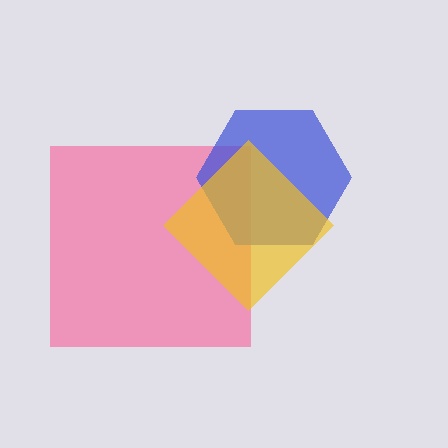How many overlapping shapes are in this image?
There are 3 overlapping shapes in the image.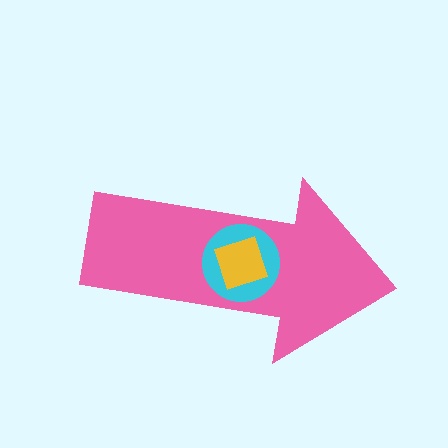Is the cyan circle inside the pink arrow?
Yes.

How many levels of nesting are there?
3.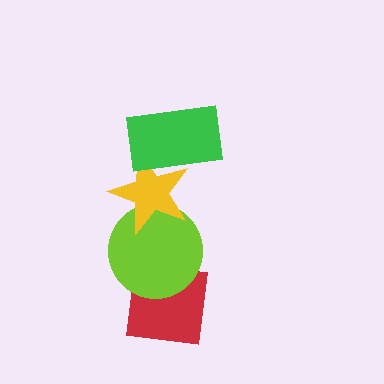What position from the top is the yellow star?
The yellow star is 2nd from the top.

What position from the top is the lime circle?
The lime circle is 3rd from the top.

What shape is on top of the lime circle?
The yellow star is on top of the lime circle.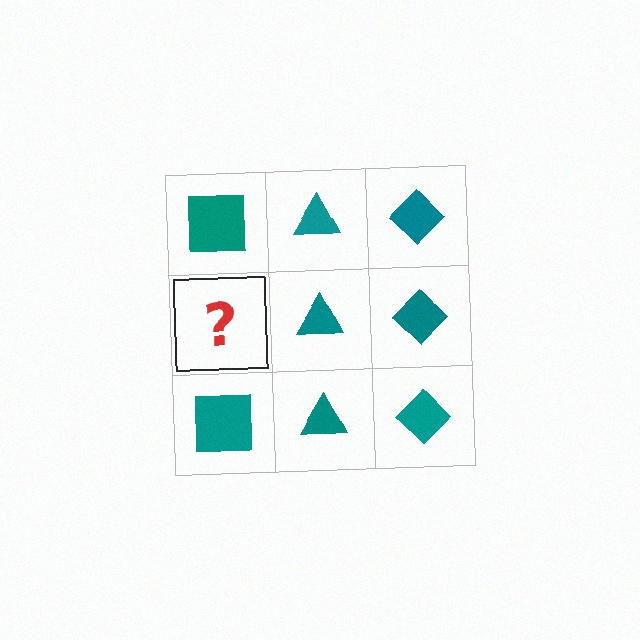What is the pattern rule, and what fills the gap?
The rule is that each column has a consistent shape. The gap should be filled with a teal square.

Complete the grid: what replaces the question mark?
The question mark should be replaced with a teal square.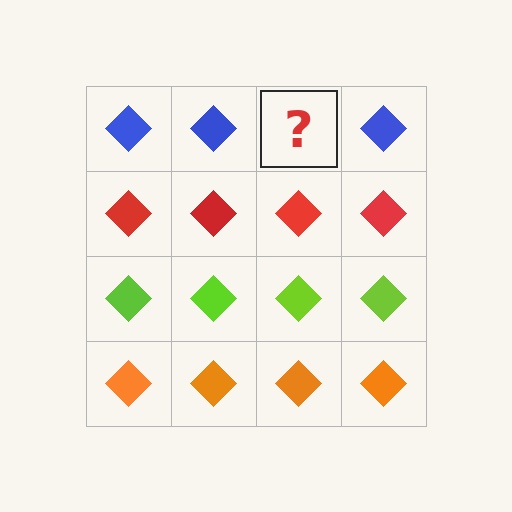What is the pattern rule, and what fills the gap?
The rule is that each row has a consistent color. The gap should be filled with a blue diamond.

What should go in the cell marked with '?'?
The missing cell should contain a blue diamond.